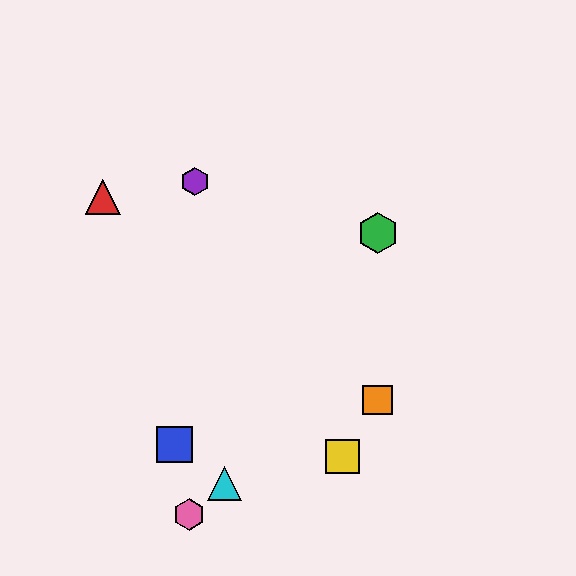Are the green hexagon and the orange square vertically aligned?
Yes, both are at x≈378.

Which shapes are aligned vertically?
The green hexagon, the orange square are aligned vertically.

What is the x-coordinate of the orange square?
The orange square is at x≈378.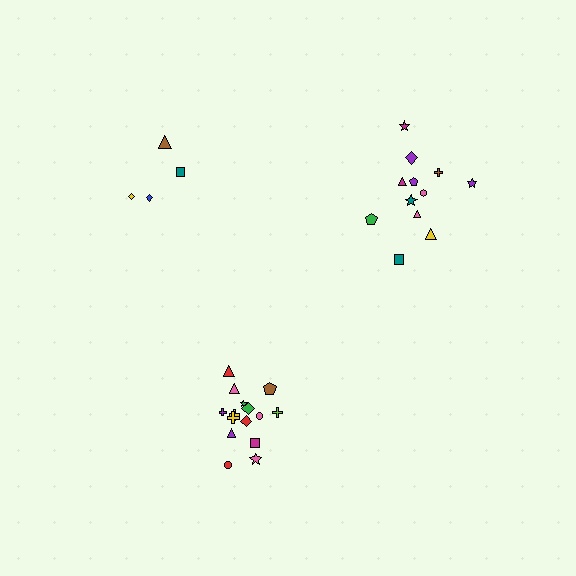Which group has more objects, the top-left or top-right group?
The top-right group.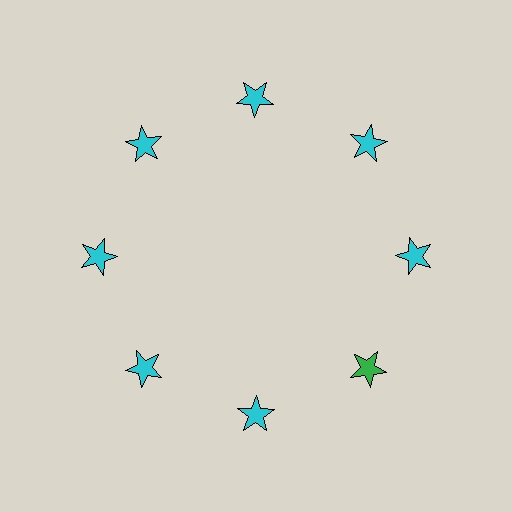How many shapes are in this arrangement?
There are 8 shapes arranged in a ring pattern.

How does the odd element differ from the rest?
It has a different color: green instead of cyan.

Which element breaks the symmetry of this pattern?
The green star at roughly the 4 o'clock position breaks the symmetry. All other shapes are cyan stars.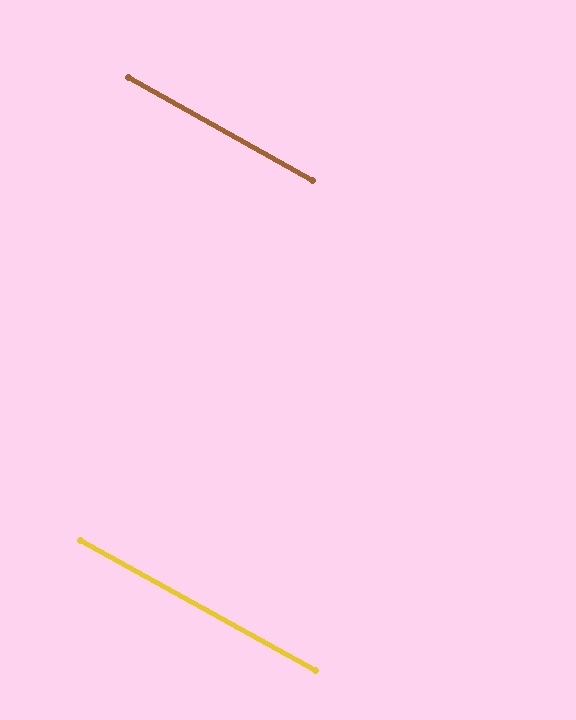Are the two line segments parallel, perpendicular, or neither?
Parallel — their directions differ by only 0.3°.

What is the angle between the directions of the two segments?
Approximately 0 degrees.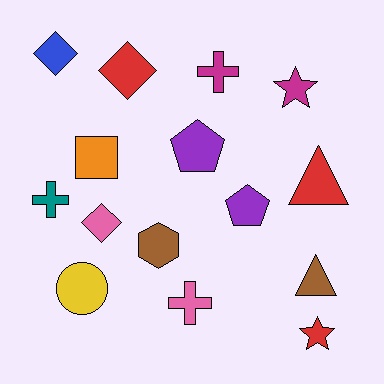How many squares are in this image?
There is 1 square.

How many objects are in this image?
There are 15 objects.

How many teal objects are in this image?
There is 1 teal object.